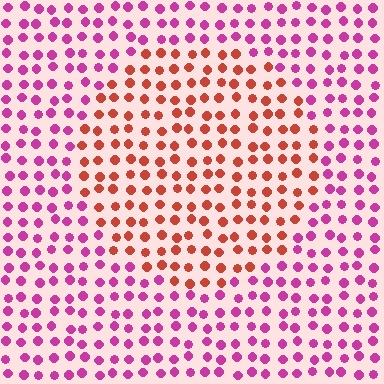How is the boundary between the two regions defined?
The boundary is defined purely by a slight shift in hue (about 49 degrees). Spacing, size, and orientation are identical on both sides.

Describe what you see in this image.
The image is filled with small magenta elements in a uniform arrangement. A circle-shaped region is visible where the elements are tinted to a slightly different hue, forming a subtle color boundary.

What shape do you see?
I see a circle.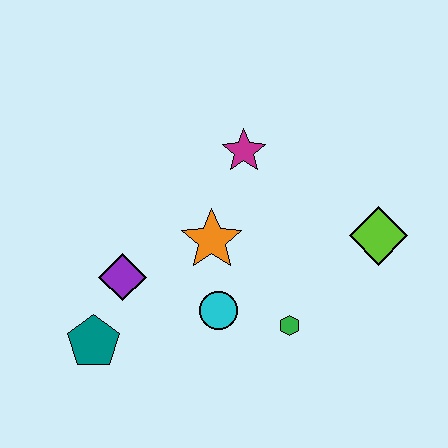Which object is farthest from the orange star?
The lime diamond is farthest from the orange star.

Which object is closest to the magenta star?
The orange star is closest to the magenta star.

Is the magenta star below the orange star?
No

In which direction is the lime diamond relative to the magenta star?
The lime diamond is to the right of the magenta star.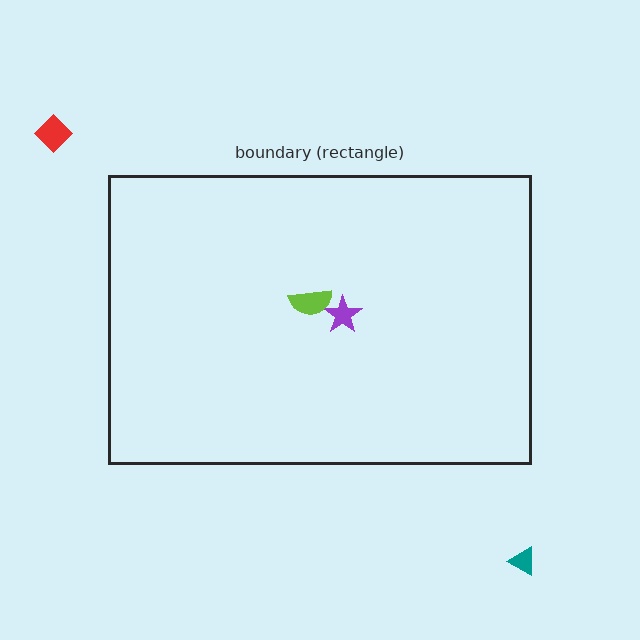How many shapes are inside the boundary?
2 inside, 2 outside.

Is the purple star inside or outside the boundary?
Inside.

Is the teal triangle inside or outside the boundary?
Outside.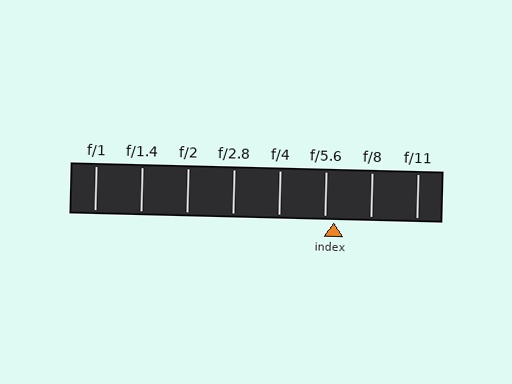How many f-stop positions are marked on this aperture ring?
There are 8 f-stop positions marked.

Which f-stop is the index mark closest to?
The index mark is closest to f/5.6.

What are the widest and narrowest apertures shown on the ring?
The widest aperture shown is f/1 and the narrowest is f/11.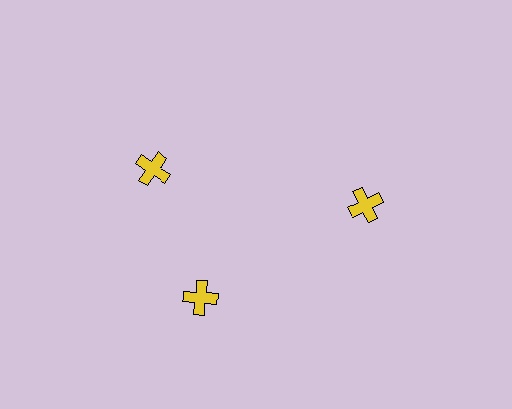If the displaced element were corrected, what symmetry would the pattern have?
It would have 3-fold rotational symmetry — the pattern would map onto itself every 120 degrees.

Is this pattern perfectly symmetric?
No. The 3 yellow crosses are arranged in a ring, but one element near the 11 o'clock position is rotated out of alignment along the ring, breaking the 3-fold rotational symmetry.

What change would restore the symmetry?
The symmetry would be restored by rotating it back into even spacing with its neighbors so that all 3 crosses sit at equal angles and equal distance from the center.